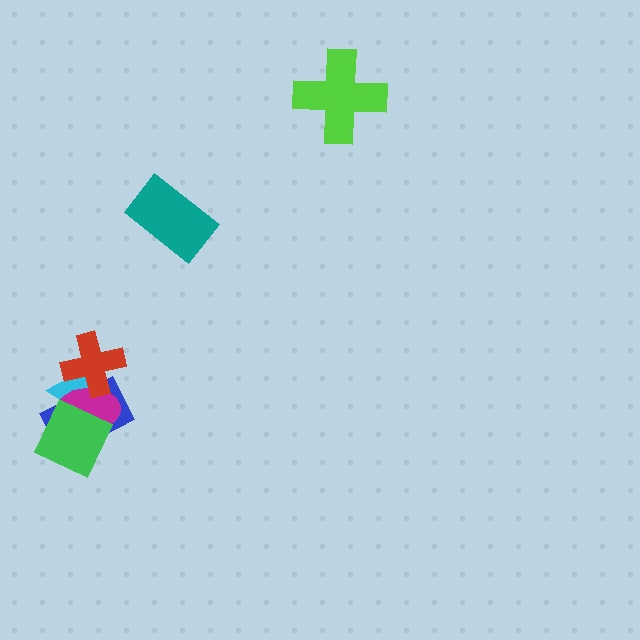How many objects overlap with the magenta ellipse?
4 objects overlap with the magenta ellipse.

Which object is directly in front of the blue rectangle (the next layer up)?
The cyan triangle is directly in front of the blue rectangle.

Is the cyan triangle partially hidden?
Yes, it is partially covered by another shape.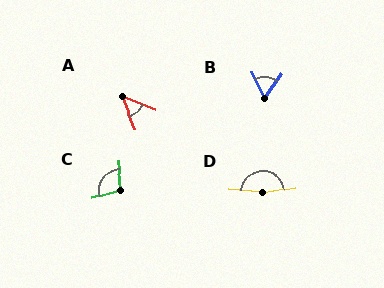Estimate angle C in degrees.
Approximately 101 degrees.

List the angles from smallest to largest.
A (45°), B (61°), C (101°), D (167°).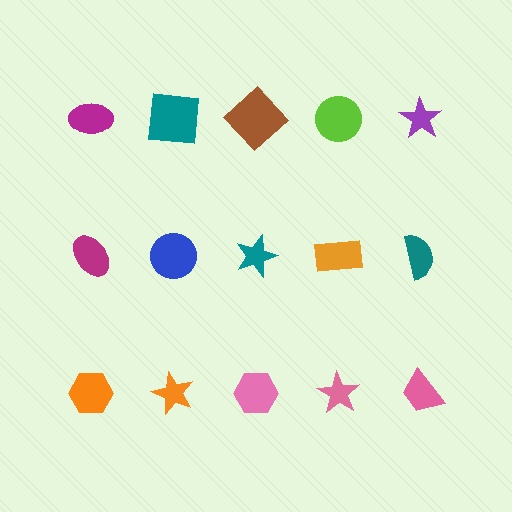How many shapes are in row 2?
5 shapes.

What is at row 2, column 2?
A blue circle.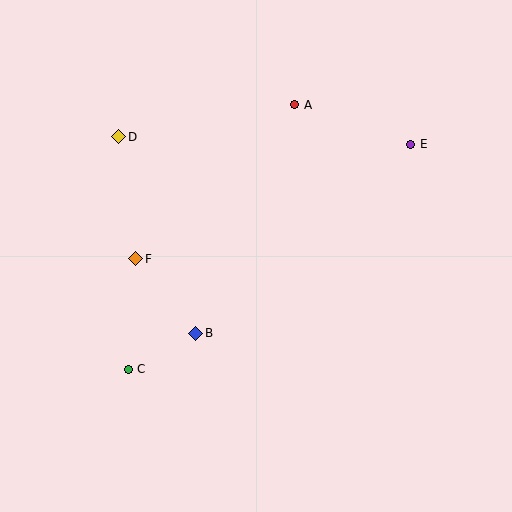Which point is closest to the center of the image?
Point B at (196, 333) is closest to the center.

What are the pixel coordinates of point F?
Point F is at (136, 259).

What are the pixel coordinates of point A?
Point A is at (295, 105).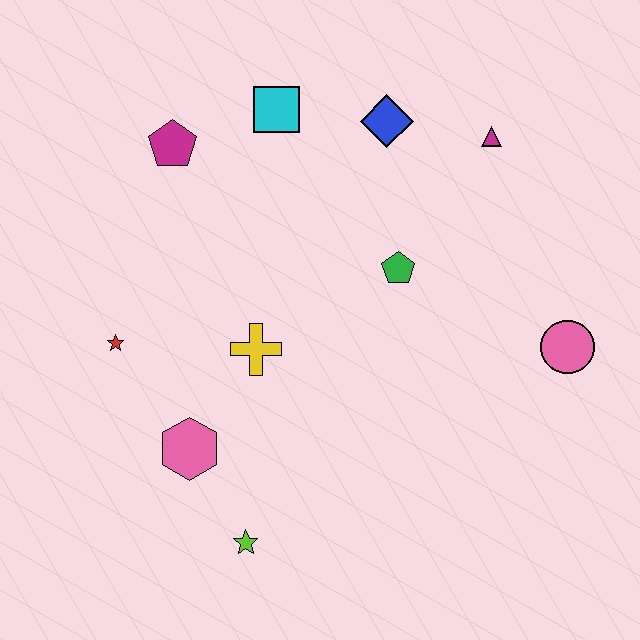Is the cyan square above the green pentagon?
Yes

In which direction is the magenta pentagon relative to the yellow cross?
The magenta pentagon is above the yellow cross.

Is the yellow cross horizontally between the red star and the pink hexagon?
No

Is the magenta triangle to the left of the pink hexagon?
No